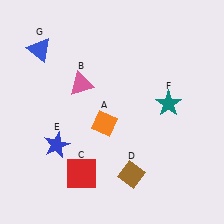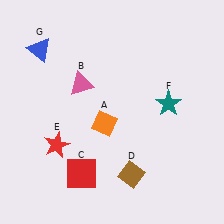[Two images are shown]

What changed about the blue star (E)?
In Image 1, E is blue. In Image 2, it changed to red.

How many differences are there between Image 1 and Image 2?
There is 1 difference between the two images.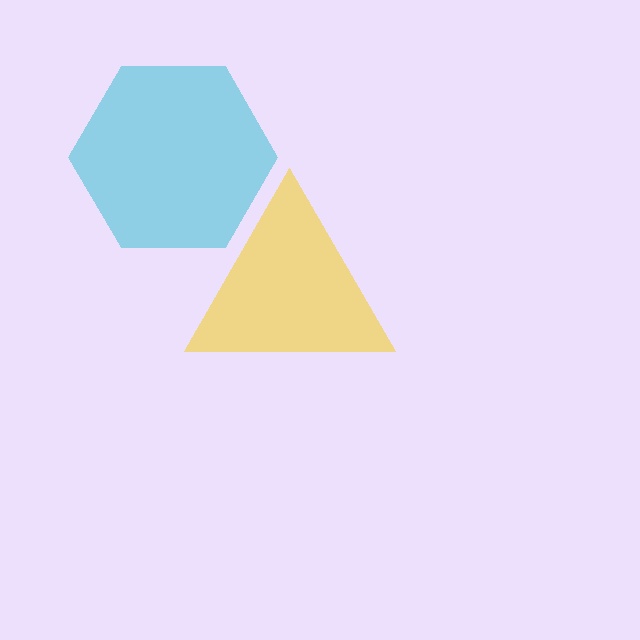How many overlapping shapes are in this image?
There are 2 overlapping shapes in the image.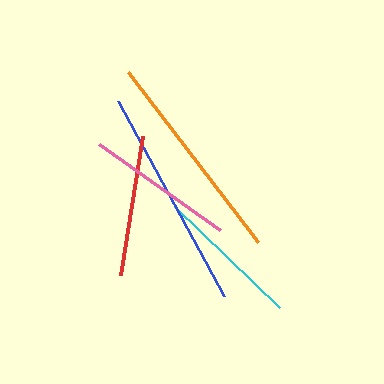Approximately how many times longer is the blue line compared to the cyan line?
The blue line is approximately 1.5 times the length of the cyan line.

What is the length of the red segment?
The red segment is approximately 141 pixels long.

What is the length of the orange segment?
The orange segment is approximately 213 pixels long.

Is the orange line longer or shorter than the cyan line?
The orange line is longer than the cyan line.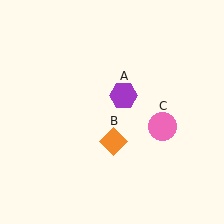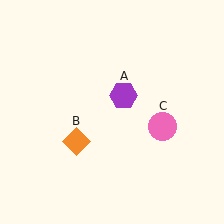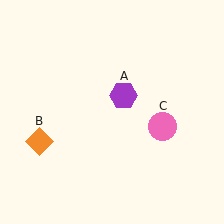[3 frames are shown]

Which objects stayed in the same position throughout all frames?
Purple hexagon (object A) and pink circle (object C) remained stationary.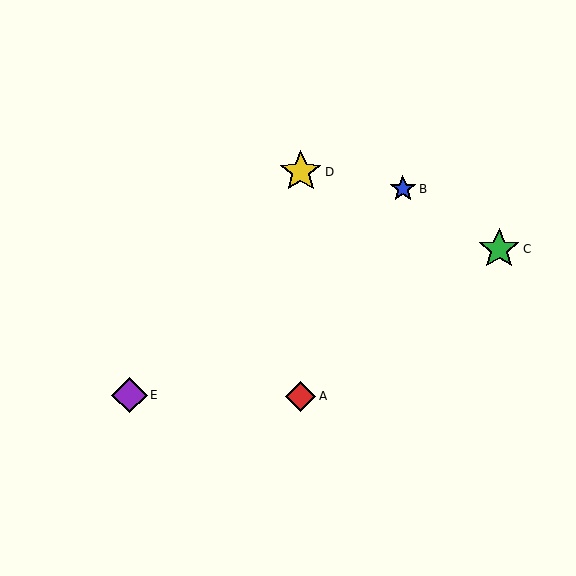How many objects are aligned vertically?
2 objects (A, D) are aligned vertically.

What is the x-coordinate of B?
Object B is at x≈403.